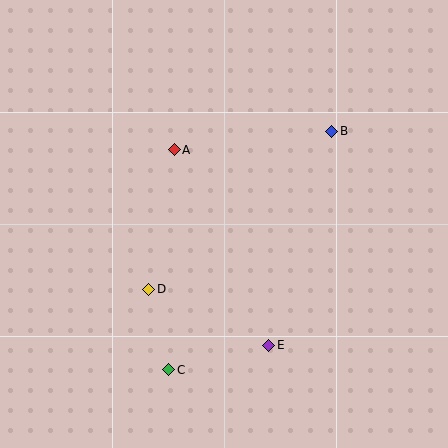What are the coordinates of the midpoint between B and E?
The midpoint between B and E is at (300, 238).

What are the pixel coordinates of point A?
Point A is at (174, 150).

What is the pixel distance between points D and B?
The distance between D and B is 242 pixels.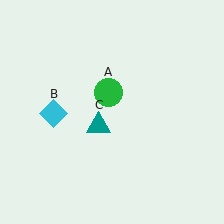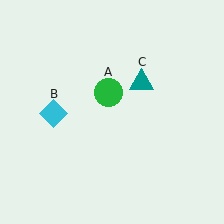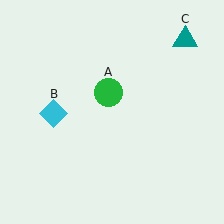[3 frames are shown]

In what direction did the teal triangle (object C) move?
The teal triangle (object C) moved up and to the right.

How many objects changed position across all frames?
1 object changed position: teal triangle (object C).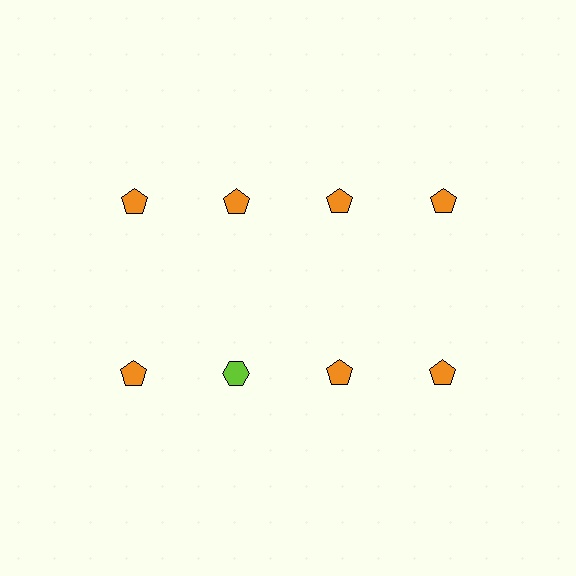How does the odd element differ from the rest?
It differs in both color (lime instead of orange) and shape (hexagon instead of pentagon).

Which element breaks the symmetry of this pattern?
The lime hexagon in the second row, second from left column breaks the symmetry. All other shapes are orange pentagons.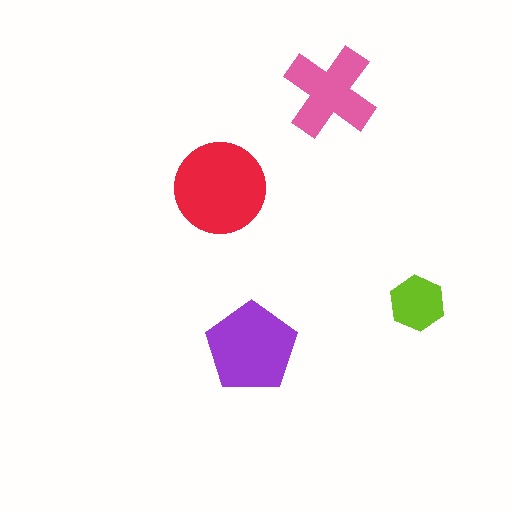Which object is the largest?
The red circle.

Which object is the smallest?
The lime hexagon.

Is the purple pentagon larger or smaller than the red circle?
Smaller.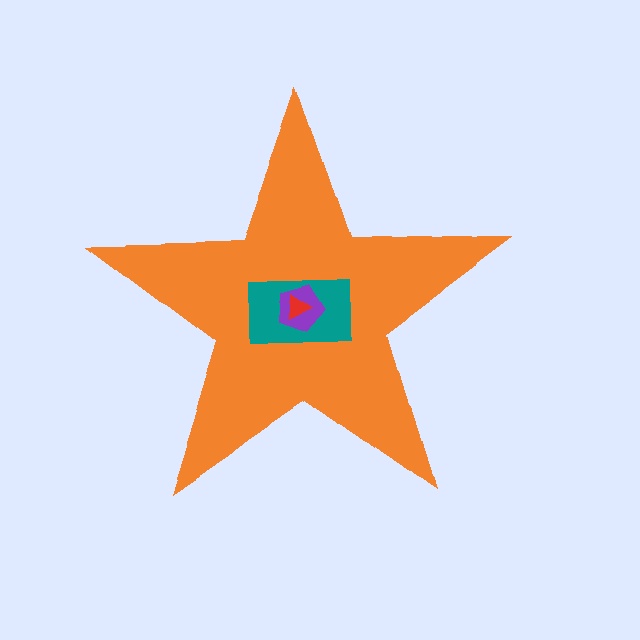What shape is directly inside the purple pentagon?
The red triangle.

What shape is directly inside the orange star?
The teal rectangle.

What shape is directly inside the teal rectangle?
The purple pentagon.